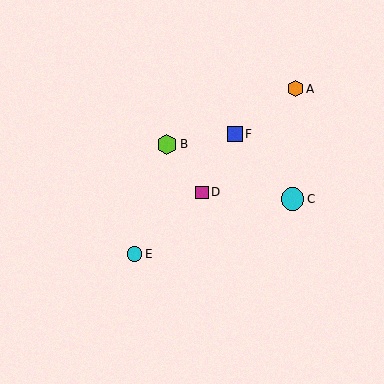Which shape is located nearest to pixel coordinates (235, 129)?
The blue square (labeled F) at (235, 134) is nearest to that location.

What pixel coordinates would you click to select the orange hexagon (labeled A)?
Click at (295, 89) to select the orange hexagon A.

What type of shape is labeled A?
Shape A is an orange hexagon.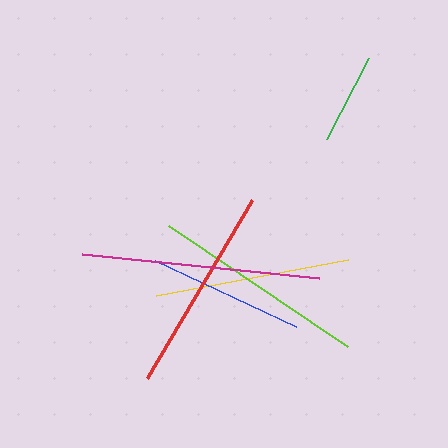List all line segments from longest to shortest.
From longest to shortest: magenta, lime, red, yellow, blue, green.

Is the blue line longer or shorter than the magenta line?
The magenta line is longer than the blue line.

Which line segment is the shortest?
The green line is the shortest at approximately 90 pixels.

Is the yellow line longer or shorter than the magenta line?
The magenta line is longer than the yellow line.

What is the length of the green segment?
The green segment is approximately 90 pixels long.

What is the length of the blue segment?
The blue segment is approximately 155 pixels long.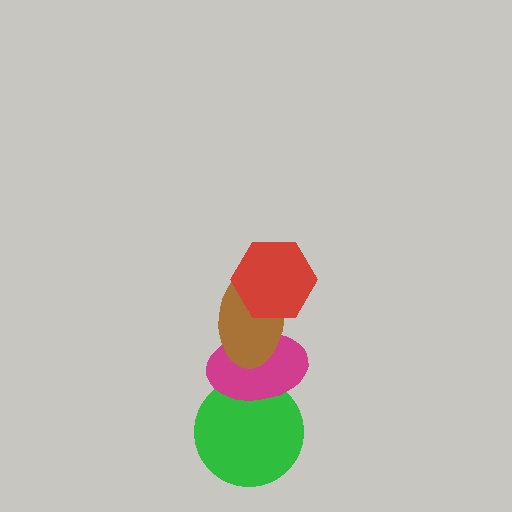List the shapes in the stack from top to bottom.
From top to bottom: the red hexagon, the brown ellipse, the magenta ellipse, the green circle.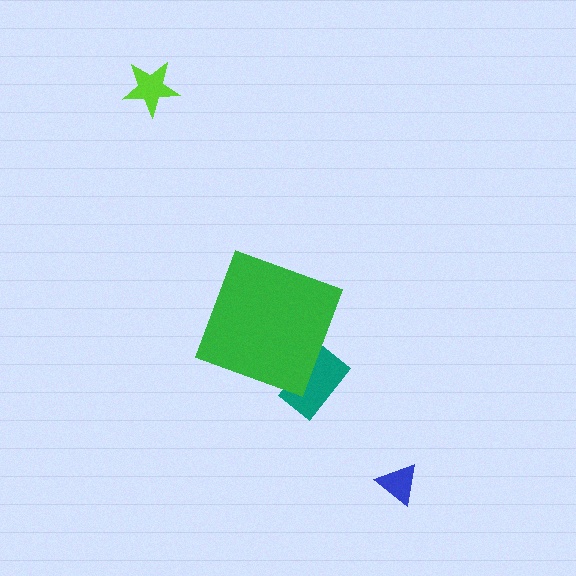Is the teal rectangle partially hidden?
Yes, the teal rectangle is partially hidden behind the green diamond.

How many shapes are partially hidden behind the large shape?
1 shape is partially hidden.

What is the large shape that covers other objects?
A green diamond.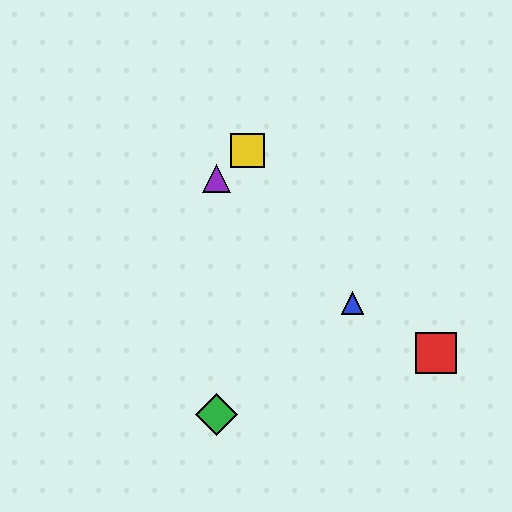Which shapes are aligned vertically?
The green diamond, the purple triangle are aligned vertically.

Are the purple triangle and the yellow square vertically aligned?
No, the purple triangle is at x≈217 and the yellow square is at x≈248.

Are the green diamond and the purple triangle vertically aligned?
Yes, both are at x≈217.